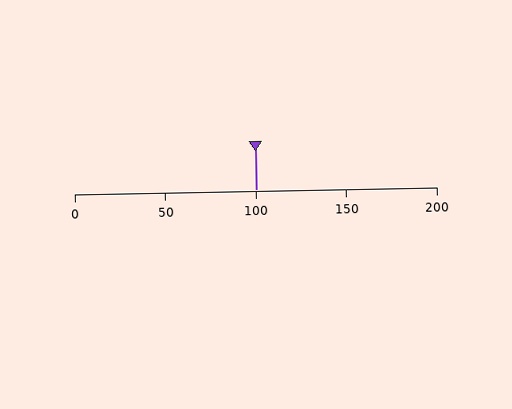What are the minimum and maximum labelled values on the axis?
The axis runs from 0 to 200.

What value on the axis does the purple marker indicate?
The marker indicates approximately 100.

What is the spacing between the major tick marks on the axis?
The major ticks are spaced 50 apart.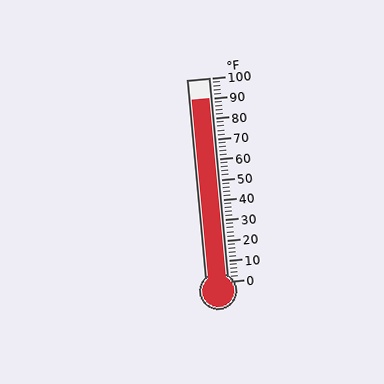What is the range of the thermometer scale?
The thermometer scale ranges from 0°F to 100°F.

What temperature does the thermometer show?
The thermometer shows approximately 90°F.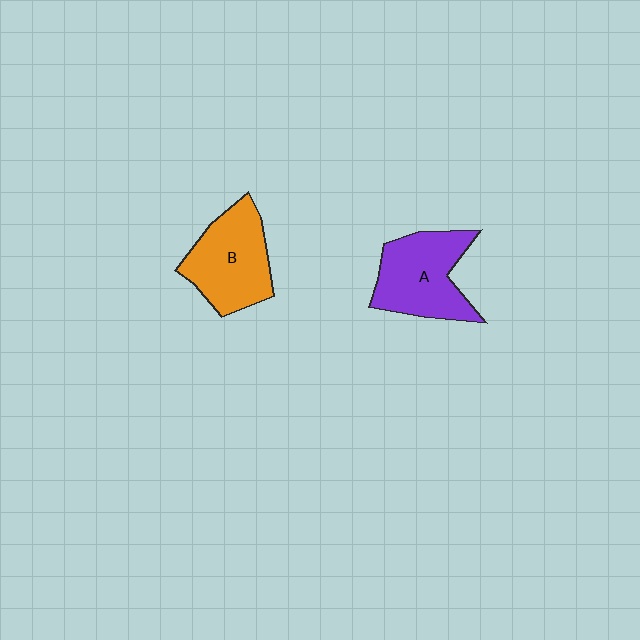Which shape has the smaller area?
Shape B (orange).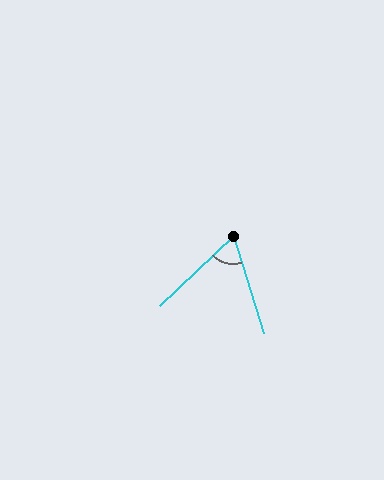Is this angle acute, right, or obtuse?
It is acute.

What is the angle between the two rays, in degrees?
Approximately 63 degrees.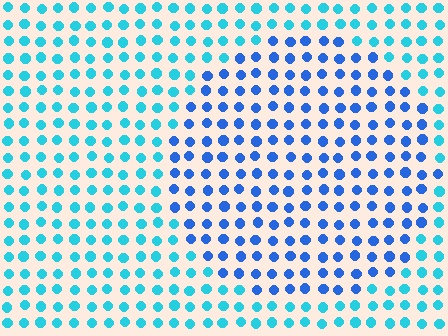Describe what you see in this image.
The image is filled with small cyan elements in a uniform arrangement. A circle-shaped region is visible where the elements are tinted to a slightly different hue, forming a subtle color boundary.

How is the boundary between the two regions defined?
The boundary is defined purely by a slight shift in hue (about 34 degrees). Spacing, size, and orientation are identical on both sides.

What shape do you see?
I see a circle.